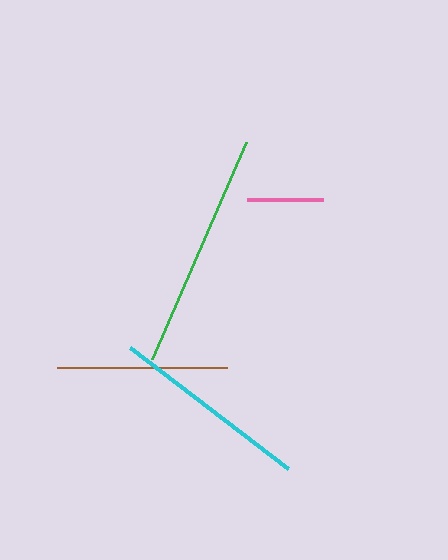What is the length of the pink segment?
The pink segment is approximately 76 pixels long.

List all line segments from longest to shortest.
From longest to shortest: green, cyan, brown, pink.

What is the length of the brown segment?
The brown segment is approximately 170 pixels long.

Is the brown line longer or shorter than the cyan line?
The cyan line is longer than the brown line.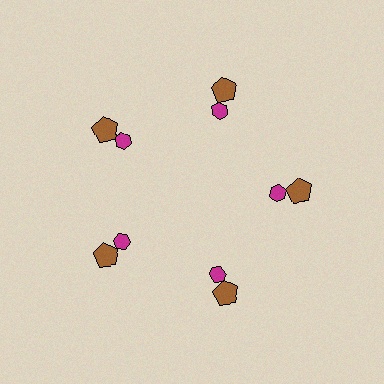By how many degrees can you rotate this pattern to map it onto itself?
The pattern maps onto itself every 72 degrees of rotation.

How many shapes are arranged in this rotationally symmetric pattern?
There are 10 shapes, arranged in 5 groups of 2.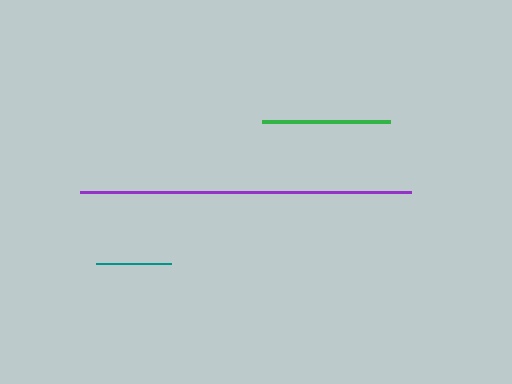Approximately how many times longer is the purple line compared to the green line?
The purple line is approximately 2.6 times the length of the green line.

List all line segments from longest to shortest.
From longest to shortest: purple, green, teal.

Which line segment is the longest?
The purple line is the longest at approximately 330 pixels.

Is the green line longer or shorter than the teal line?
The green line is longer than the teal line.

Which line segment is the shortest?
The teal line is the shortest at approximately 76 pixels.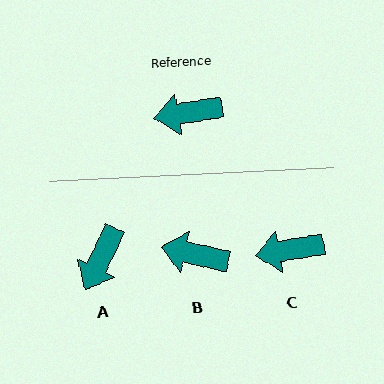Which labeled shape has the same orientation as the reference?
C.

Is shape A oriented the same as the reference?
No, it is off by about 54 degrees.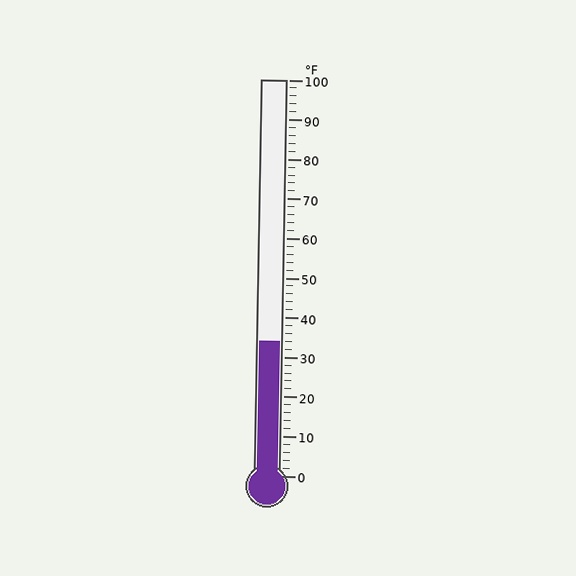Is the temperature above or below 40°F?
The temperature is below 40°F.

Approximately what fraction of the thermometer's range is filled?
The thermometer is filled to approximately 35% of its range.